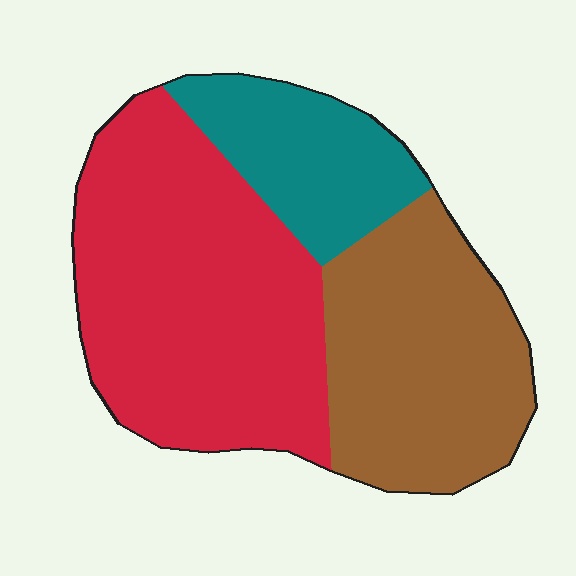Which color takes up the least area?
Teal, at roughly 20%.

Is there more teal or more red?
Red.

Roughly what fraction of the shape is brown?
Brown takes up about one third (1/3) of the shape.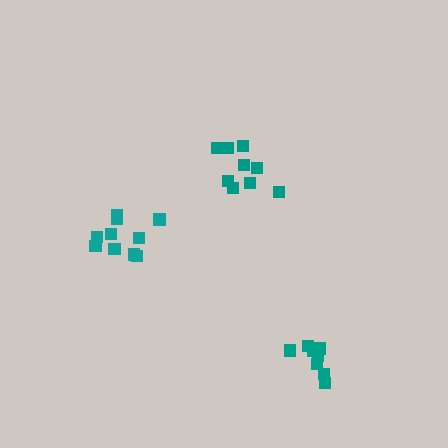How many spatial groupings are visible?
There are 3 spatial groupings.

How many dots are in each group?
Group 1: 9 dots, Group 2: 10 dots, Group 3: 8 dots (27 total).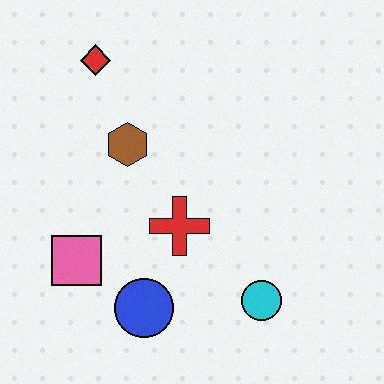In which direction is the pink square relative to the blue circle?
The pink square is to the left of the blue circle.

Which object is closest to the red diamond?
The brown hexagon is closest to the red diamond.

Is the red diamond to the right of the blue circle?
No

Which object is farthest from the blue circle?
The red diamond is farthest from the blue circle.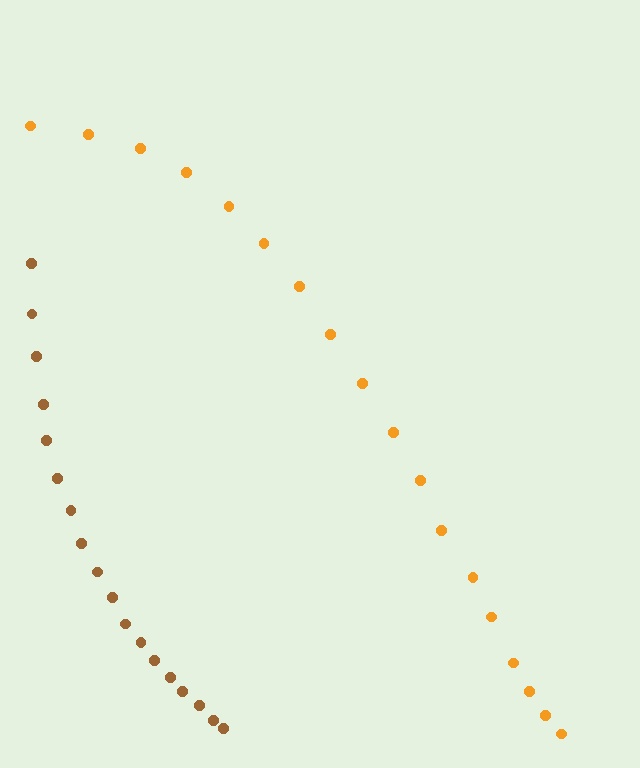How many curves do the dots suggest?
There are 2 distinct paths.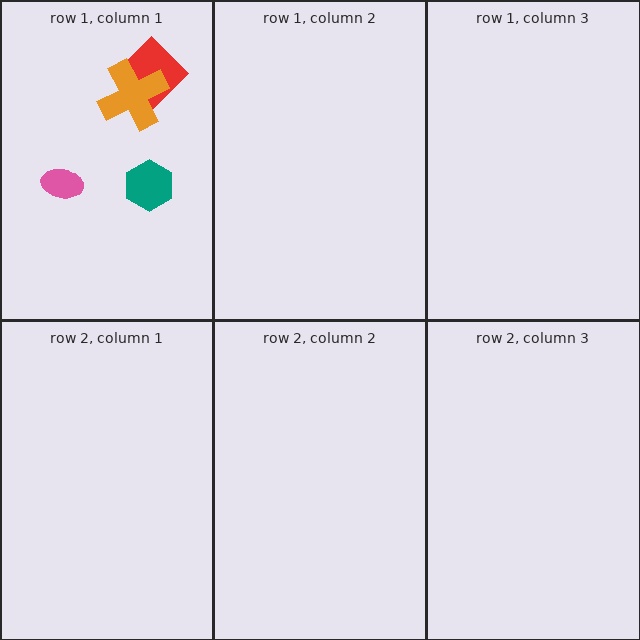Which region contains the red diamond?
The row 1, column 1 region.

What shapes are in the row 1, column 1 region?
The pink ellipse, the red diamond, the orange cross, the teal hexagon.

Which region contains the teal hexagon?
The row 1, column 1 region.